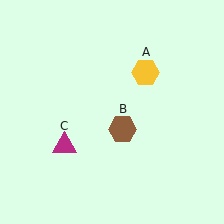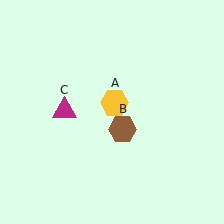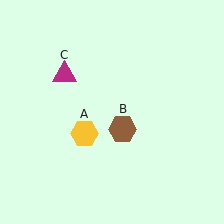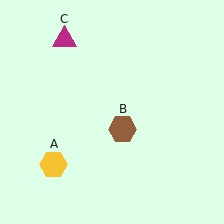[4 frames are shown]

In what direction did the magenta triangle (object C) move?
The magenta triangle (object C) moved up.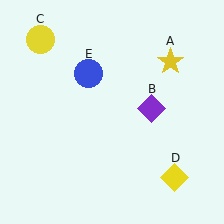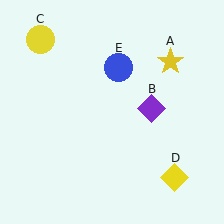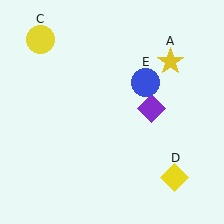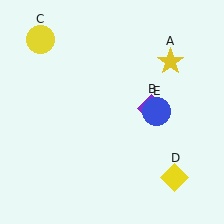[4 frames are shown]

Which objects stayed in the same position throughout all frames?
Yellow star (object A) and purple diamond (object B) and yellow circle (object C) and yellow diamond (object D) remained stationary.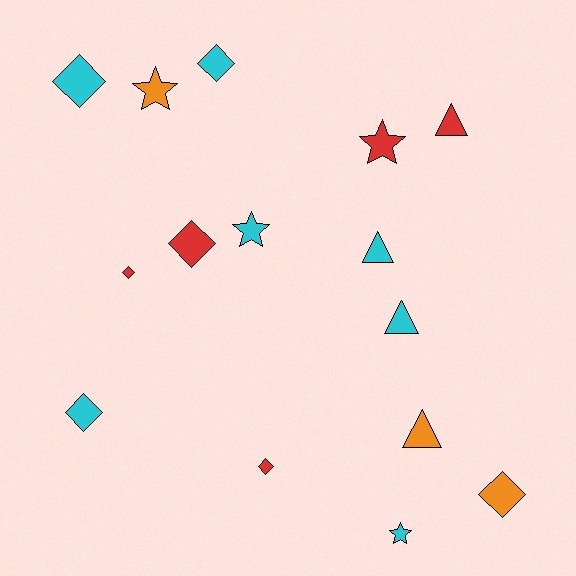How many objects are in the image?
There are 15 objects.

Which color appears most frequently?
Cyan, with 7 objects.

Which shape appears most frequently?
Diamond, with 7 objects.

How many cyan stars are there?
There are 2 cyan stars.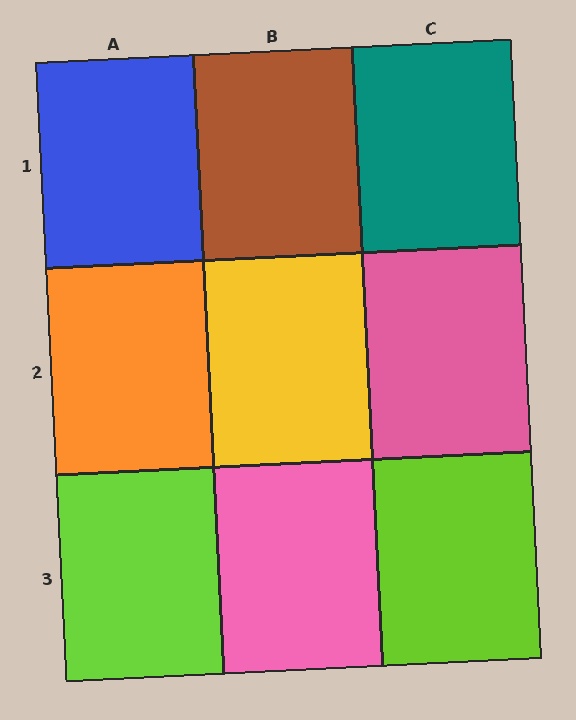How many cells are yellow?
1 cell is yellow.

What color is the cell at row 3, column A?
Lime.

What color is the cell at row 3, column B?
Pink.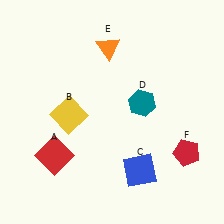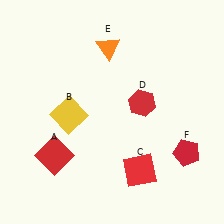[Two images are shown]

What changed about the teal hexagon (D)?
In Image 1, D is teal. In Image 2, it changed to red.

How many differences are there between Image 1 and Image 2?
There are 2 differences between the two images.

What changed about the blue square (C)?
In Image 1, C is blue. In Image 2, it changed to red.